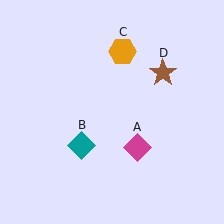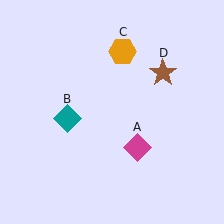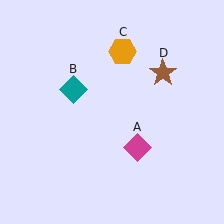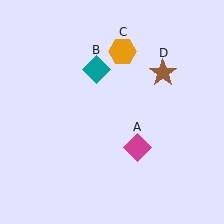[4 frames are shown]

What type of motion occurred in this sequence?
The teal diamond (object B) rotated clockwise around the center of the scene.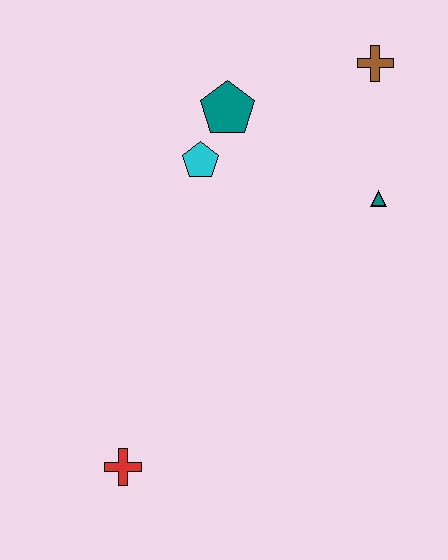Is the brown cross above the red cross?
Yes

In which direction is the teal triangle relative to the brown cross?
The teal triangle is below the brown cross.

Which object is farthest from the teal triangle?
The red cross is farthest from the teal triangle.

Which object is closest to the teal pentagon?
The cyan pentagon is closest to the teal pentagon.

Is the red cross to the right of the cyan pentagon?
No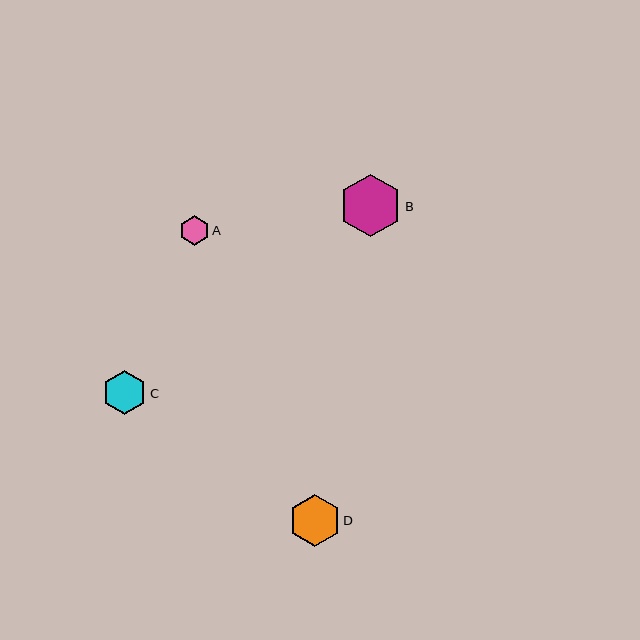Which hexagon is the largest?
Hexagon B is the largest with a size of approximately 63 pixels.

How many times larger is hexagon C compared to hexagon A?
Hexagon C is approximately 1.5 times the size of hexagon A.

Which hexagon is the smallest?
Hexagon A is the smallest with a size of approximately 29 pixels.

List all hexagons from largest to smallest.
From largest to smallest: B, D, C, A.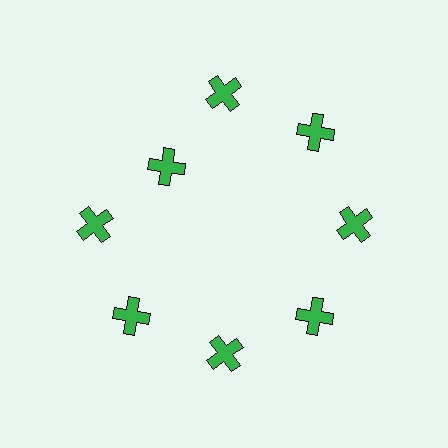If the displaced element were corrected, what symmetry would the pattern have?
It would have 8-fold rotational symmetry — the pattern would map onto itself every 45 degrees.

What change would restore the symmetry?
The symmetry would be restored by moving it outward, back onto the ring so that all 8 crosses sit at equal angles and equal distance from the center.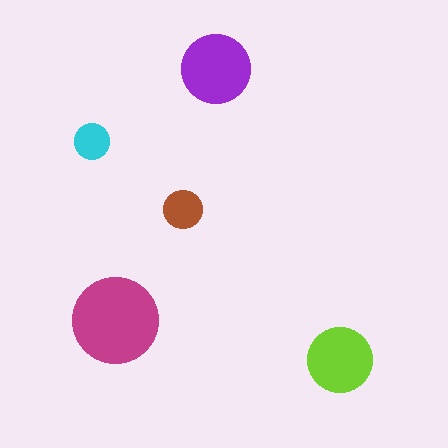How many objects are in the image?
There are 5 objects in the image.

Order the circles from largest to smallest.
the magenta one, the purple one, the lime one, the brown one, the cyan one.